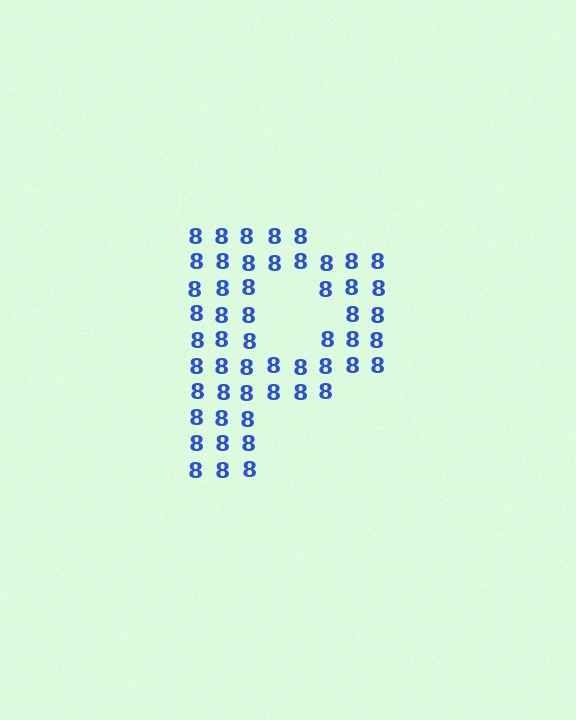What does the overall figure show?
The overall figure shows the letter P.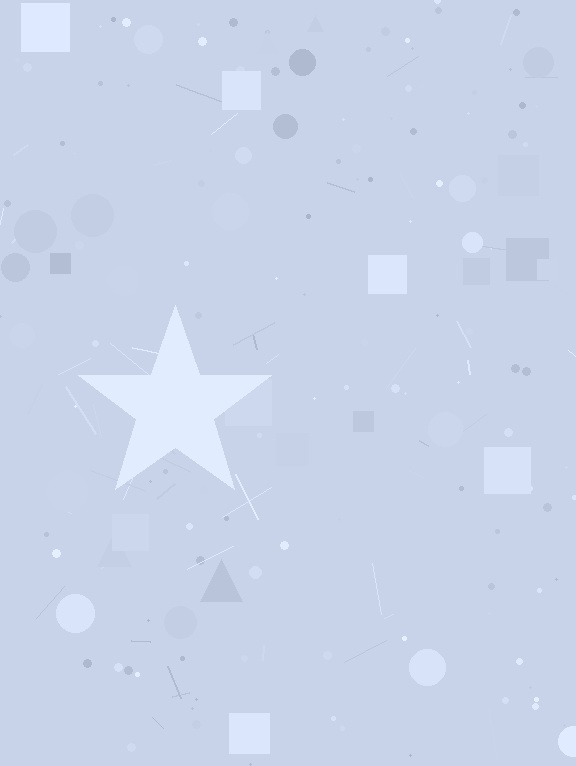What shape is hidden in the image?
A star is hidden in the image.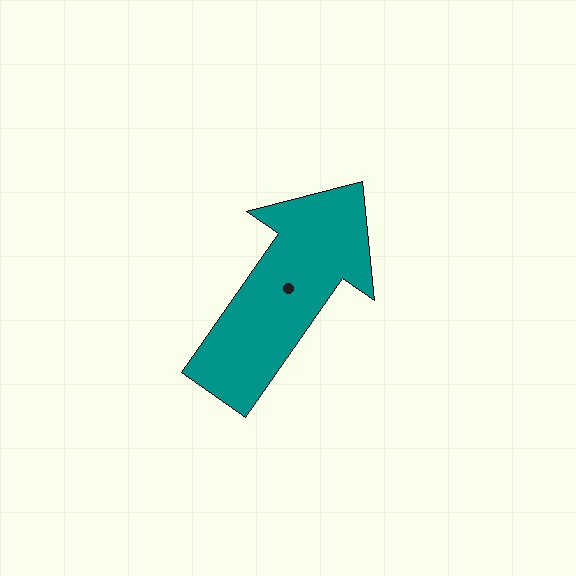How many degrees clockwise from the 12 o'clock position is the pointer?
Approximately 35 degrees.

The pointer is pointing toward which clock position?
Roughly 1 o'clock.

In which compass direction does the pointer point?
Northeast.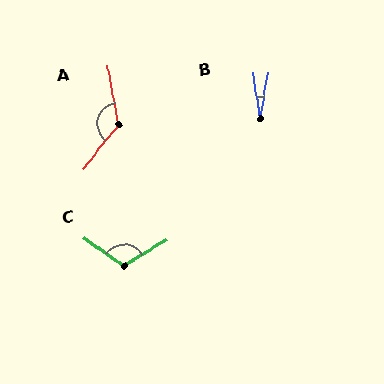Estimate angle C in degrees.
Approximately 115 degrees.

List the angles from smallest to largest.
B (19°), C (115°), A (132°).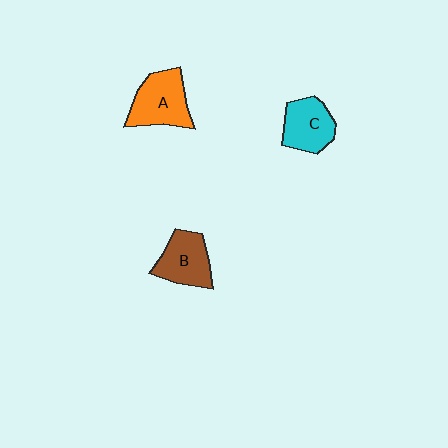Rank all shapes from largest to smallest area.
From largest to smallest: A (orange), B (brown), C (cyan).